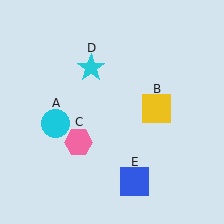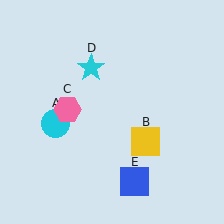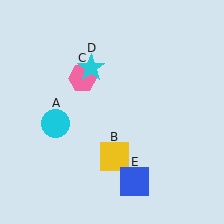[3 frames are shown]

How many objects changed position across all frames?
2 objects changed position: yellow square (object B), pink hexagon (object C).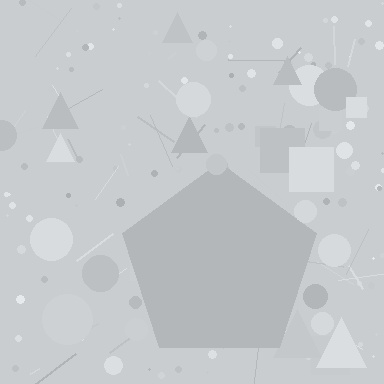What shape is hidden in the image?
A pentagon is hidden in the image.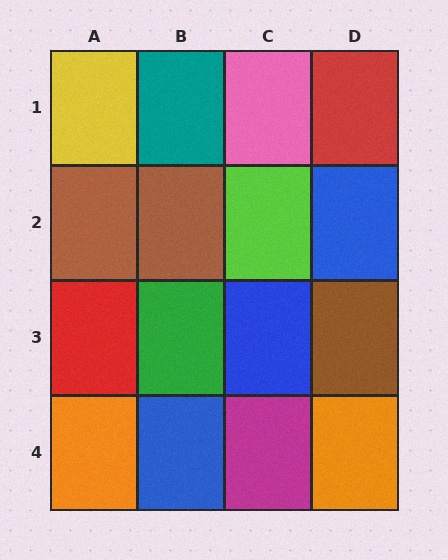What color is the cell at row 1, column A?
Yellow.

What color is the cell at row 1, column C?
Pink.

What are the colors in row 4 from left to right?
Orange, blue, magenta, orange.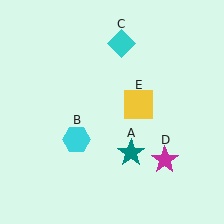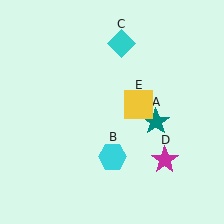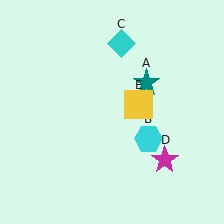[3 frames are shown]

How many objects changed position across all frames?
2 objects changed position: teal star (object A), cyan hexagon (object B).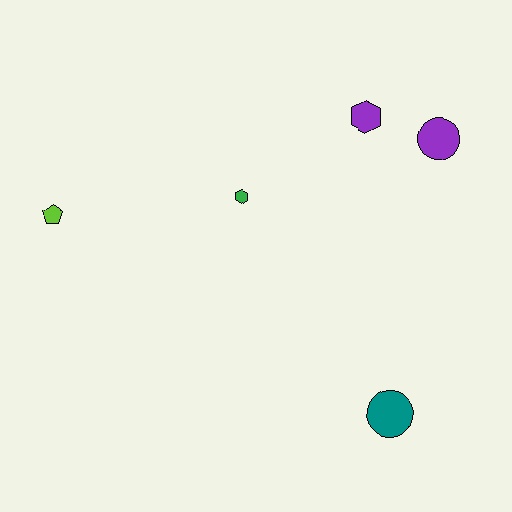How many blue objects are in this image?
There are no blue objects.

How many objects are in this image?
There are 5 objects.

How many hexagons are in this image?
There are 2 hexagons.